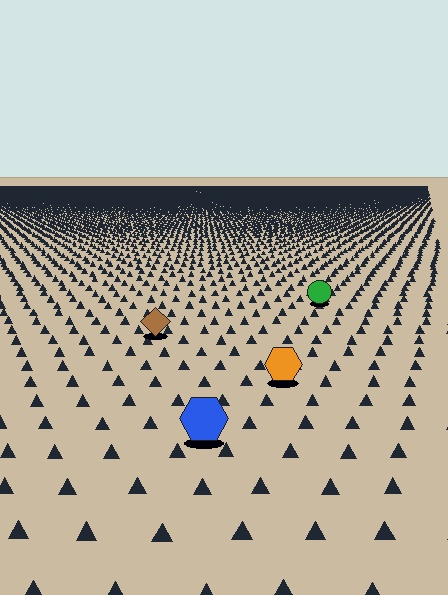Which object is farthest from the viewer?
The green circle is farthest from the viewer. It appears smaller and the ground texture around it is denser.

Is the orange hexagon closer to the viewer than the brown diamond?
Yes. The orange hexagon is closer — you can tell from the texture gradient: the ground texture is coarser near it.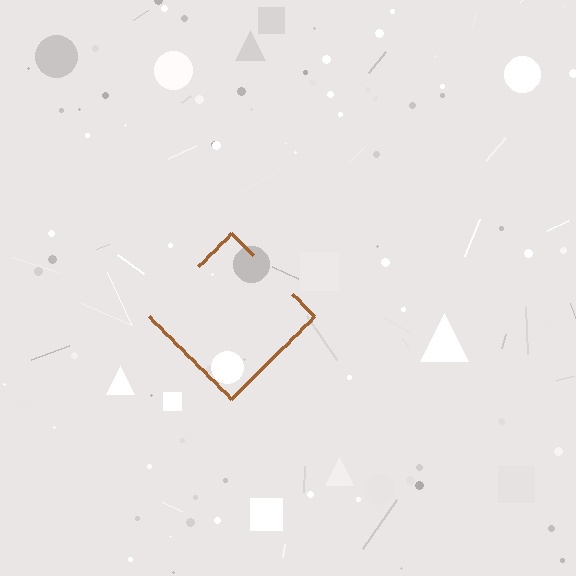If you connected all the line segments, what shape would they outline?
They would outline a diamond.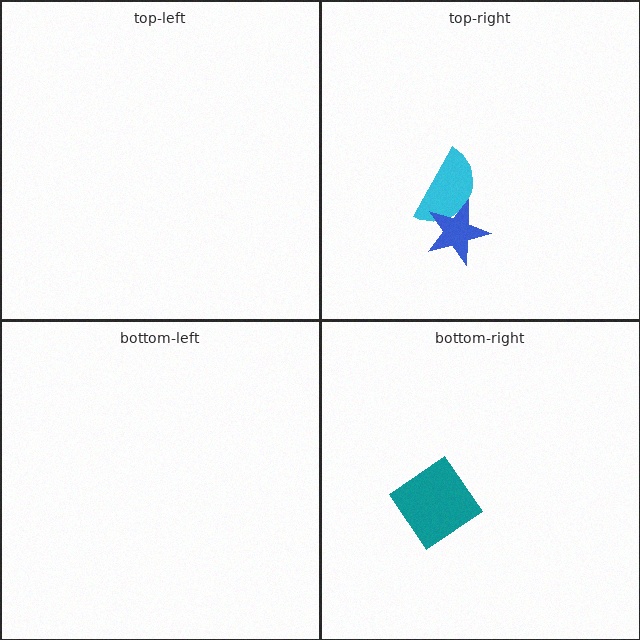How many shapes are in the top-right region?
2.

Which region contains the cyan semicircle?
The top-right region.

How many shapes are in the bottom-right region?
1.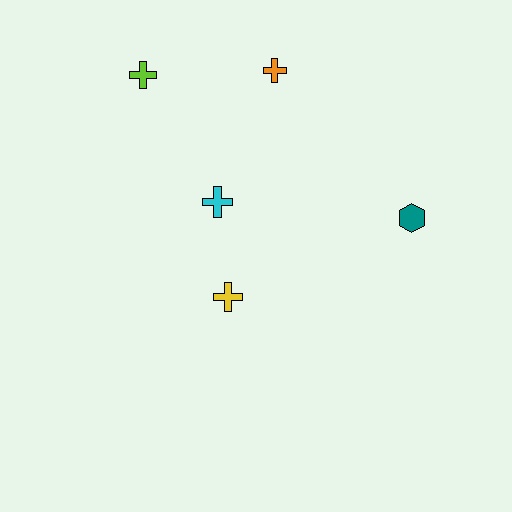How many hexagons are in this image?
There is 1 hexagon.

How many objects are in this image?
There are 5 objects.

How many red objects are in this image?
There are no red objects.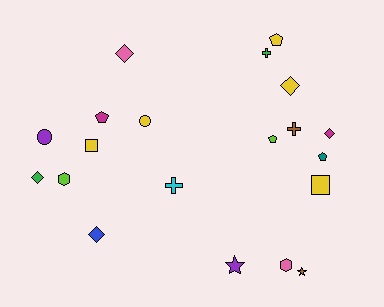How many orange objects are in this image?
There are no orange objects.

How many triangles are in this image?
There are no triangles.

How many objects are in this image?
There are 20 objects.